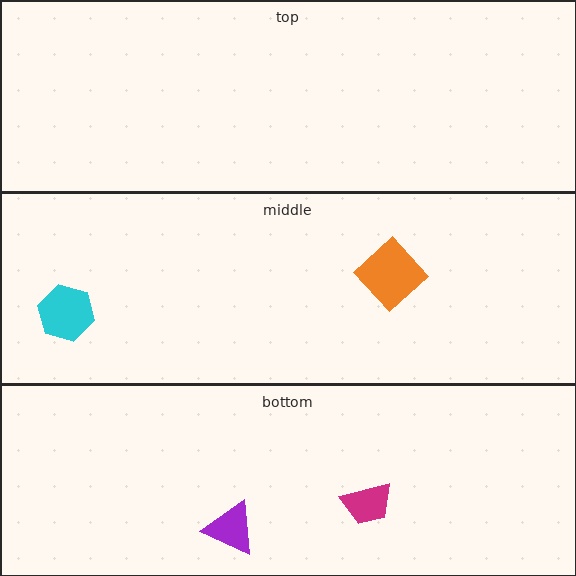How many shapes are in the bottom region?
2.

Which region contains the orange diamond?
The middle region.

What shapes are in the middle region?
The orange diamond, the cyan hexagon.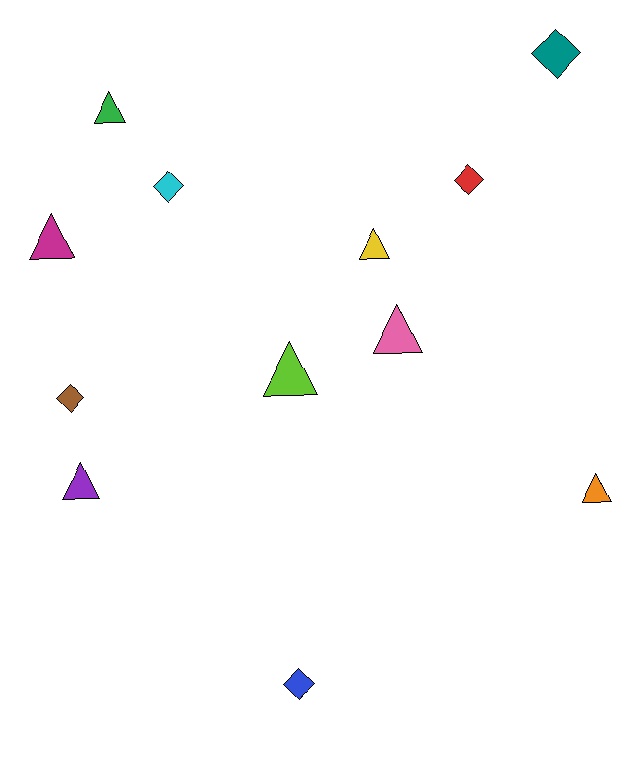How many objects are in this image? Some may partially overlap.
There are 12 objects.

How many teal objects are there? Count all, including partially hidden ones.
There is 1 teal object.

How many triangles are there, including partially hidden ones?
There are 7 triangles.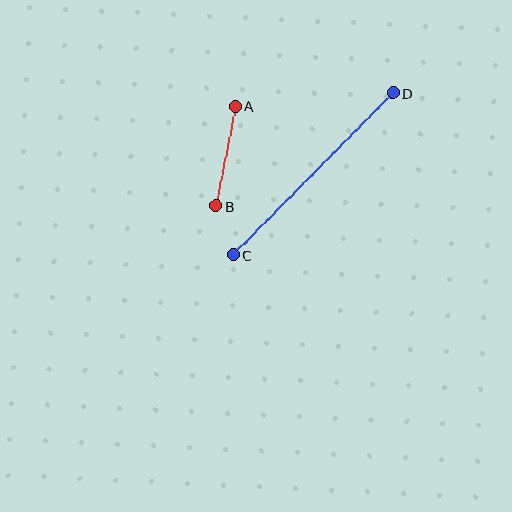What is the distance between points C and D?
The distance is approximately 227 pixels.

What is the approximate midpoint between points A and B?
The midpoint is at approximately (226, 156) pixels.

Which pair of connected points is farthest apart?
Points C and D are farthest apart.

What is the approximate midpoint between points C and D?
The midpoint is at approximately (313, 174) pixels.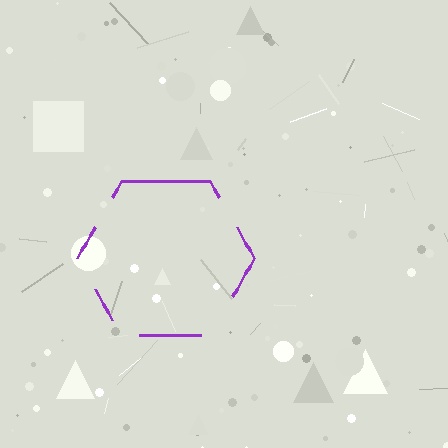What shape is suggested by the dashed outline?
The dashed outline suggests a hexagon.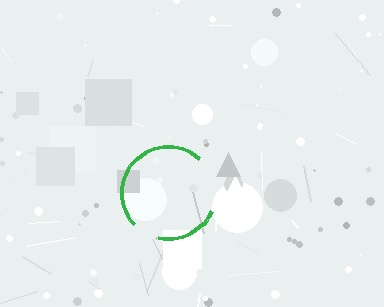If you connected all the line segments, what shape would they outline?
They would outline a circle.